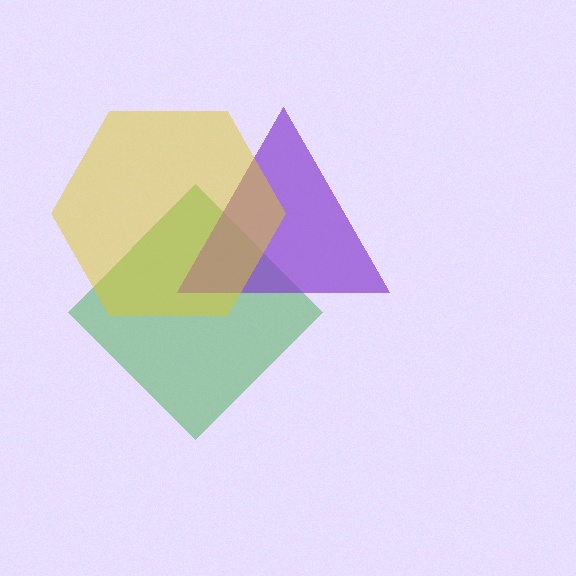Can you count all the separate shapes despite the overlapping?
Yes, there are 3 separate shapes.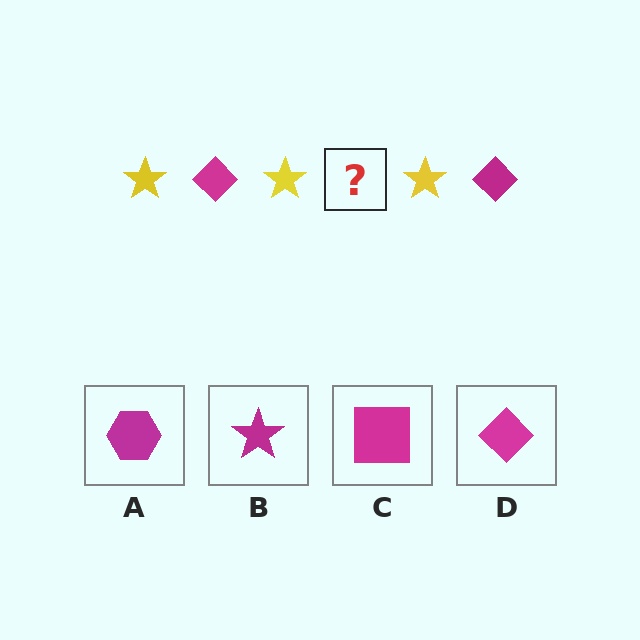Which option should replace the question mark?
Option D.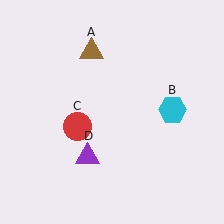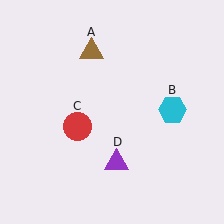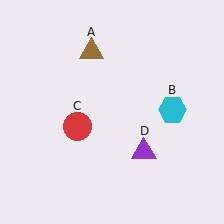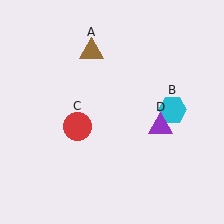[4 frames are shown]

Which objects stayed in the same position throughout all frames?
Brown triangle (object A) and cyan hexagon (object B) and red circle (object C) remained stationary.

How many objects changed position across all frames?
1 object changed position: purple triangle (object D).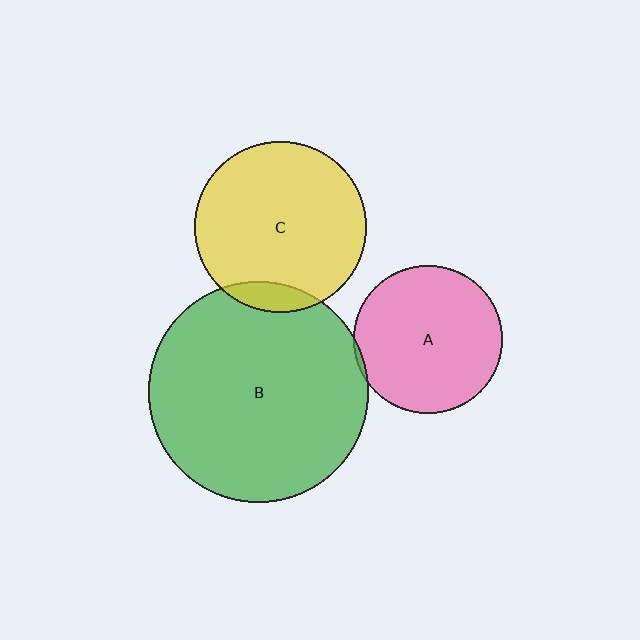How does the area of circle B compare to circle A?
Approximately 2.2 times.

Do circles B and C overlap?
Yes.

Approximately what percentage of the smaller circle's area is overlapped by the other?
Approximately 10%.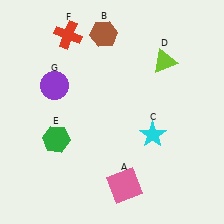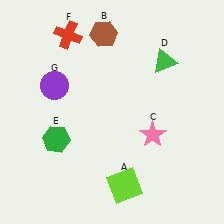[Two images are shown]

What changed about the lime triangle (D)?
In Image 1, D is lime. In Image 2, it changed to green.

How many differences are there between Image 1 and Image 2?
There are 3 differences between the two images.